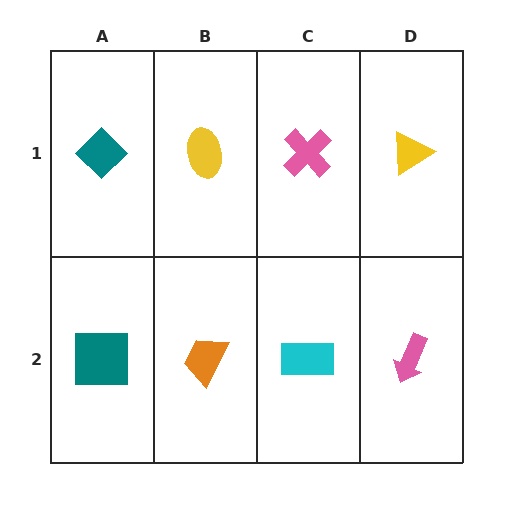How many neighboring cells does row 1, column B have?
3.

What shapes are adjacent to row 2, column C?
A pink cross (row 1, column C), an orange trapezoid (row 2, column B), a pink arrow (row 2, column D).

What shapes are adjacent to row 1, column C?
A cyan rectangle (row 2, column C), a yellow ellipse (row 1, column B), a yellow triangle (row 1, column D).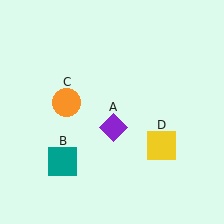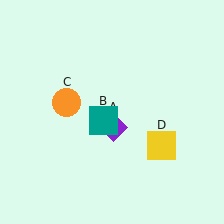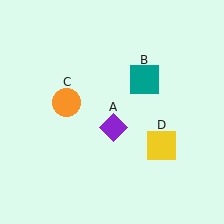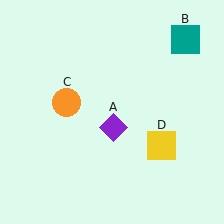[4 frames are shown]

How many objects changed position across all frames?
1 object changed position: teal square (object B).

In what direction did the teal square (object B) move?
The teal square (object B) moved up and to the right.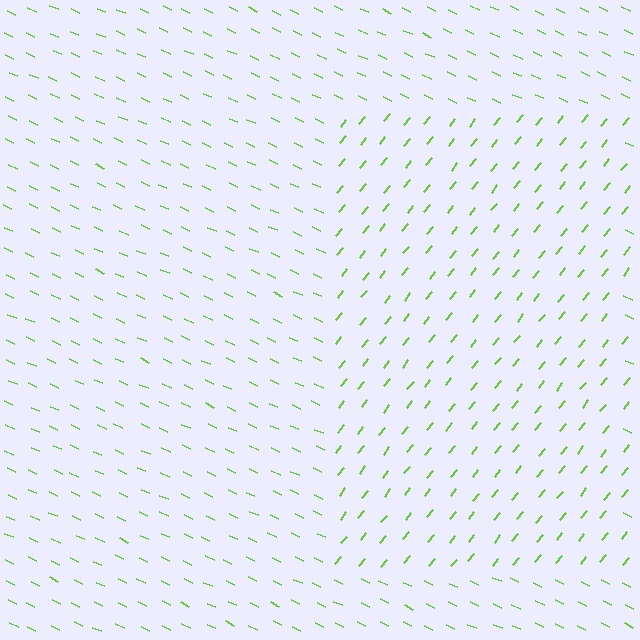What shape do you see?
I see a rectangle.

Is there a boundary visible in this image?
Yes, there is a texture boundary formed by a change in line orientation.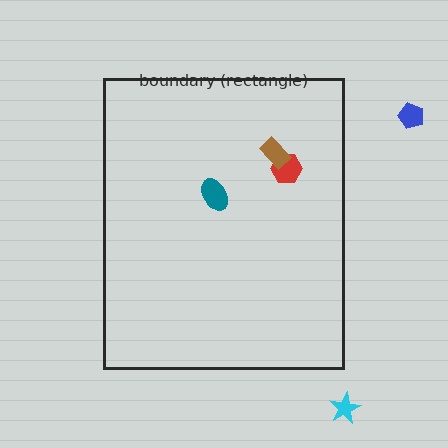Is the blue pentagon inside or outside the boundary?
Outside.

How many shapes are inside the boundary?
3 inside, 2 outside.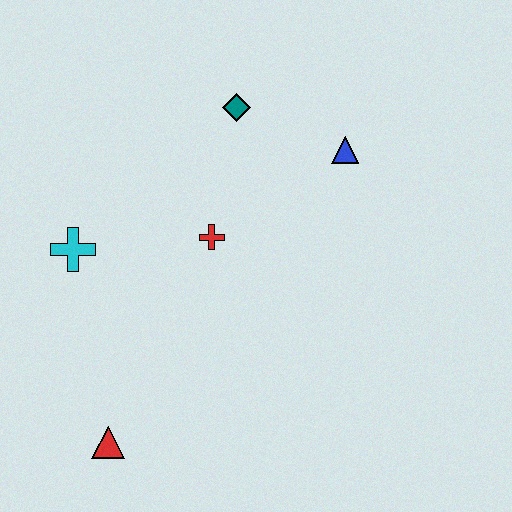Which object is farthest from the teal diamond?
The red triangle is farthest from the teal diamond.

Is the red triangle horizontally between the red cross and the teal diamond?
No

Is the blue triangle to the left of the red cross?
No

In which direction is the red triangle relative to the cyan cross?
The red triangle is below the cyan cross.